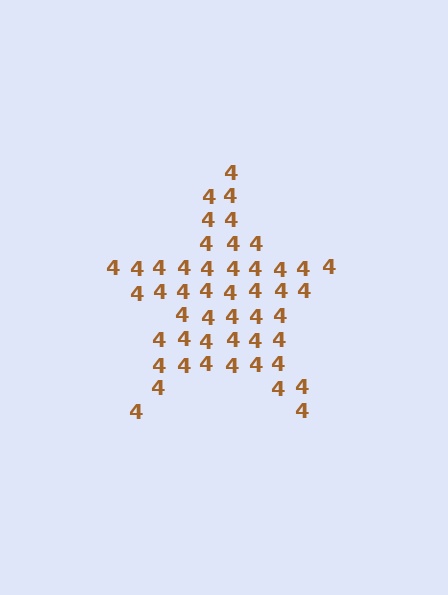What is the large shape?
The large shape is a star.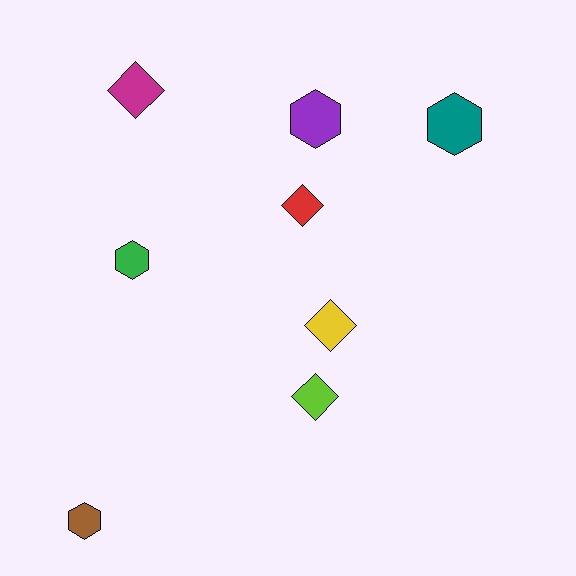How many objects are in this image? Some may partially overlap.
There are 8 objects.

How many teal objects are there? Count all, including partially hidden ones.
There is 1 teal object.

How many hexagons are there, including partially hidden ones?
There are 4 hexagons.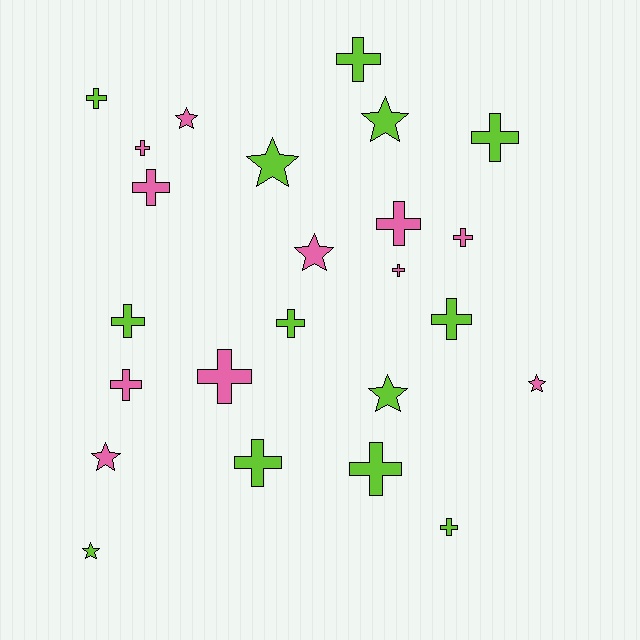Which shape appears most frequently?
Cross, with 16 objects.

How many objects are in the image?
There are 24 objects.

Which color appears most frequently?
Lime, with 13 objects.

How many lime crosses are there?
There are 9 lime crosses.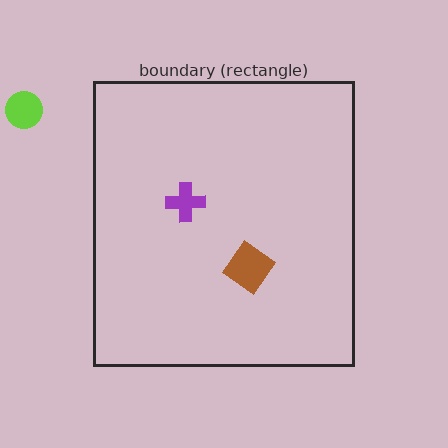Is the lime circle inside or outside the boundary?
Outside.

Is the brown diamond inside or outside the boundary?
Inside.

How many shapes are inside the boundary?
2 inside, 1 outside.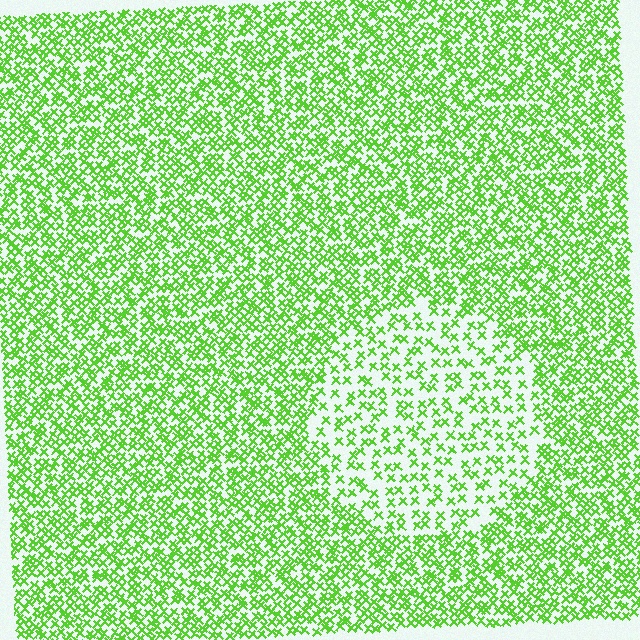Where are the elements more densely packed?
The elements are more densely packed outside the circle boundary.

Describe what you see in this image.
The image contains small lime elements arranged at two different densities. A circle-shaped region is visible where the elements are less densely packed than the surrounding area.